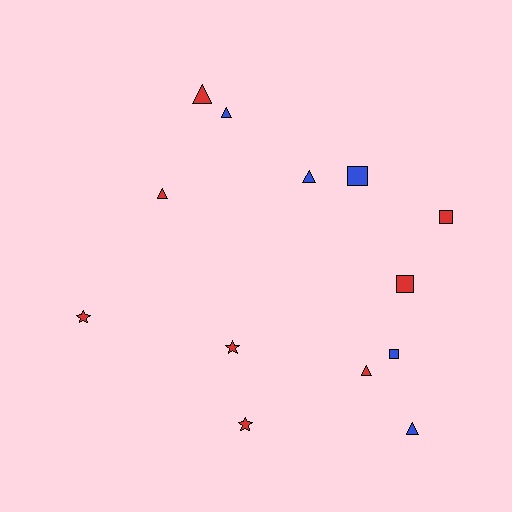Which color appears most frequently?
Red, with 8 objects.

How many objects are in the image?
There are 13 objects.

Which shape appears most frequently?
Triangle, with 6 objects.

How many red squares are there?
There are 2 red squares.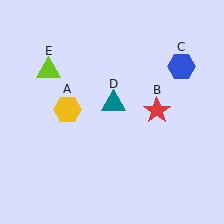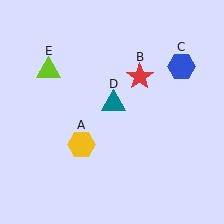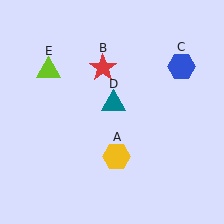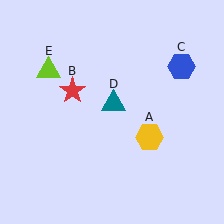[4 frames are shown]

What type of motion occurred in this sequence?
The yellow hexagon (object A), red star (object B) rotated counterclockwise around the center of the scene.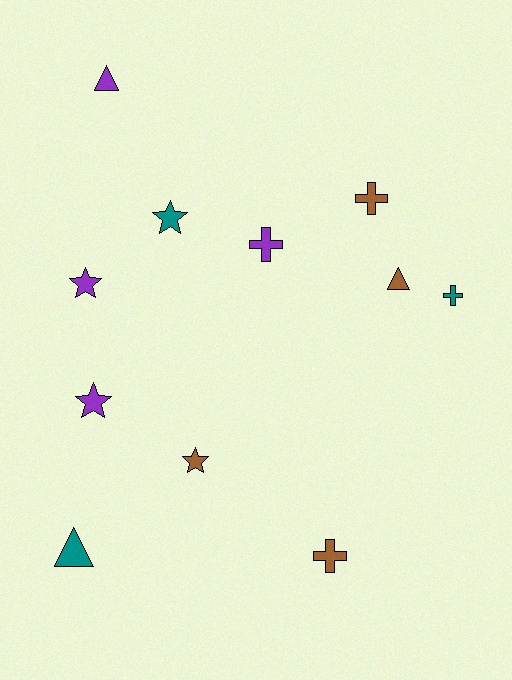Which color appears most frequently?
Purple, with 4 objects.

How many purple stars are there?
There are 2 purple stars.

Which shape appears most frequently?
Star, with 4 objects.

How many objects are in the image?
There are 11 objects.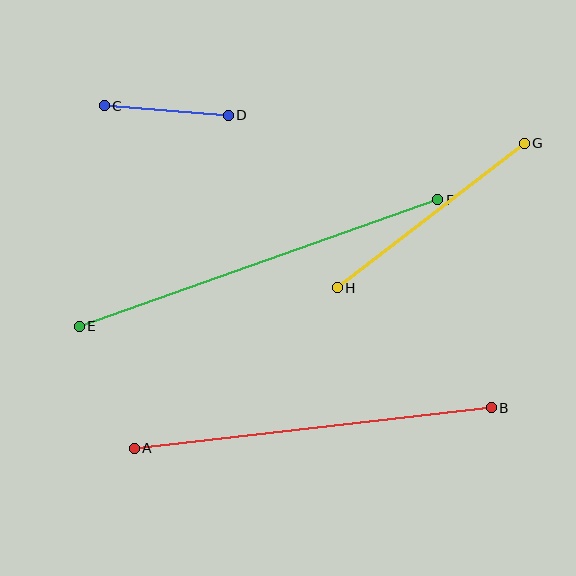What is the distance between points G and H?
The distance is approximately 236 pixels.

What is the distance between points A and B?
The distance is approximately 360 pixels.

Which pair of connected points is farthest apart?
Points E and F are farthest apart.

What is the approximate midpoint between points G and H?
The midpoint is at approximately (431, 215) pixels.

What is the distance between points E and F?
The distance is approximately 380 pixels.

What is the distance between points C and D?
The distance is approximately 124 pixels.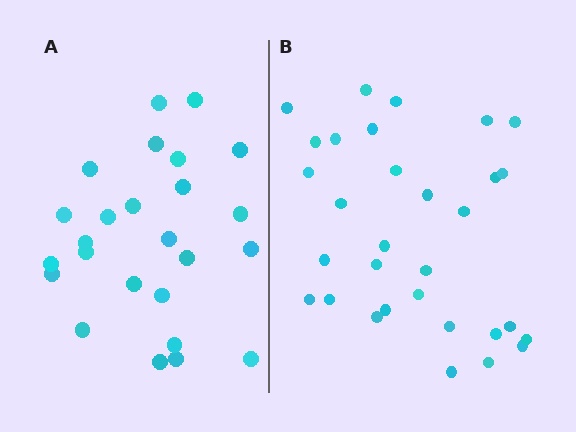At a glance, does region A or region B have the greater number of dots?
Region B (the right region) has more dots.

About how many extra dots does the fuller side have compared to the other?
Region B has about 6 more dots than region A.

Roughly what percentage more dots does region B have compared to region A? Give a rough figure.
About 25% more.